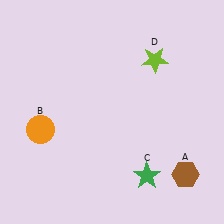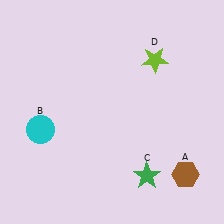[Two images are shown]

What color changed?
The circle (B) changed from orange in Image 1 to cyan in Image 2.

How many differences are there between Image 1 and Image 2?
There is 1 difference between the two images.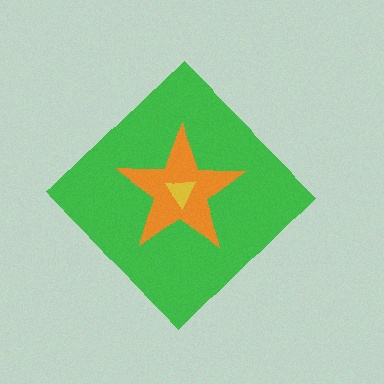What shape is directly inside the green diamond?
The orange star.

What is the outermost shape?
The green diamond.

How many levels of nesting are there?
3.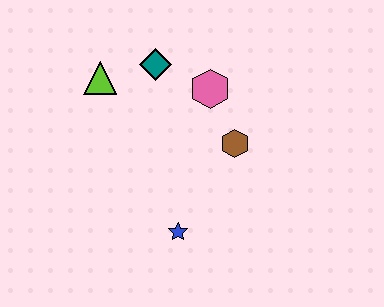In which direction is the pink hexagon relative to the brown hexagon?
The pink hexagon is above the brown hexagon.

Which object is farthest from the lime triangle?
The blue star is farthest from the lime triangle.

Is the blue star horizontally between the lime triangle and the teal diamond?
No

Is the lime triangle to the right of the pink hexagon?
No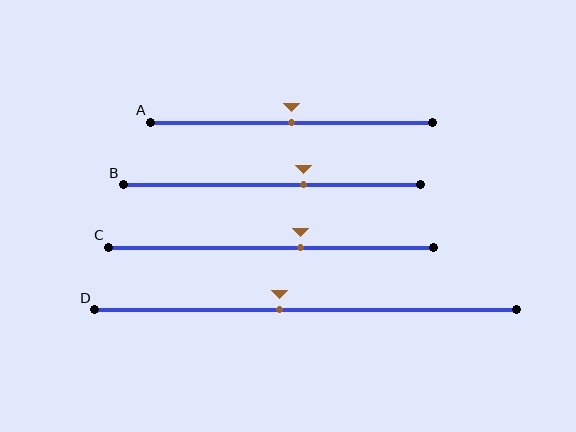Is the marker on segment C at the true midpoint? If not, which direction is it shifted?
No, the marker on segment C is shifted to the right by about 9% of the segment length.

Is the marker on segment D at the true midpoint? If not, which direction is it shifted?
No, the marker on segment D is shifted to the left by about 6% of the segment length.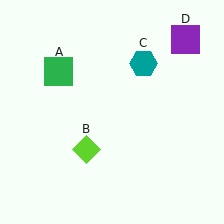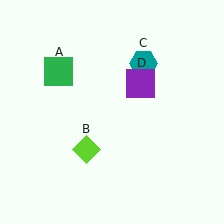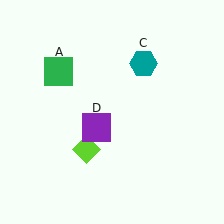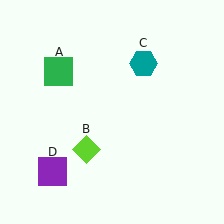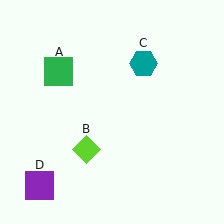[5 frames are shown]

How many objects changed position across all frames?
1 object changed position: purple square (object D).